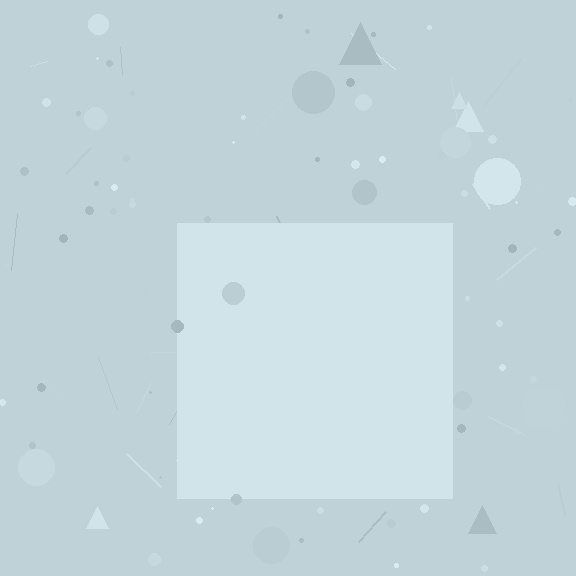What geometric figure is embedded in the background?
A square is embedded in the background.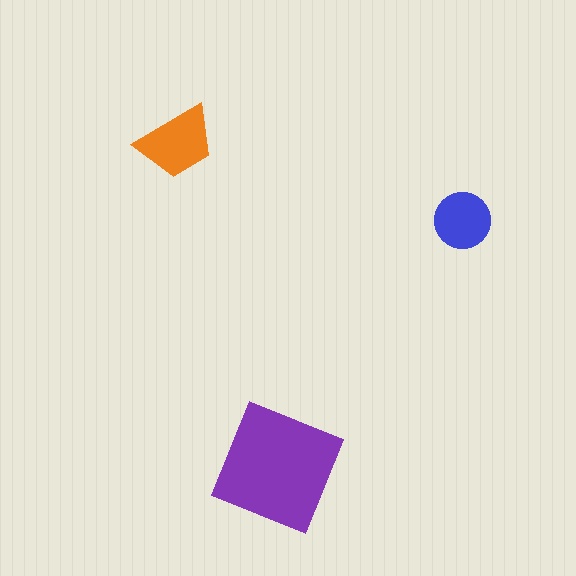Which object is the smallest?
The blue circle.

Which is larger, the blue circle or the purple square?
The purple square.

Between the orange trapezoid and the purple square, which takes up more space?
The purple square.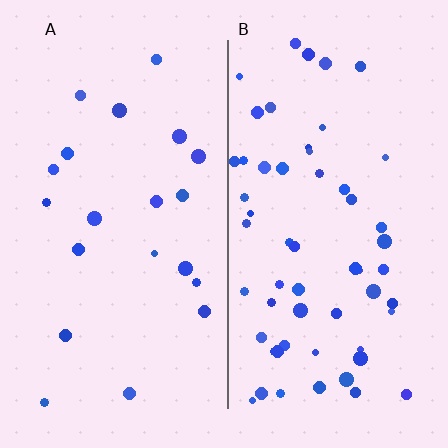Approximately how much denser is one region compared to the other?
Approximately 2.8× — region B over region A.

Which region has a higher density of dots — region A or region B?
B (the right).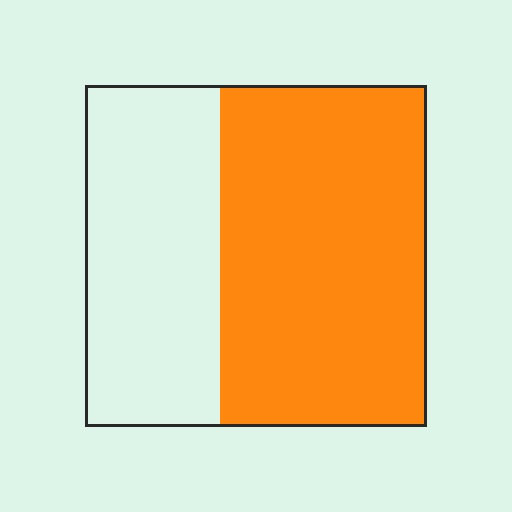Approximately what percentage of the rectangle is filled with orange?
Approximately 60%.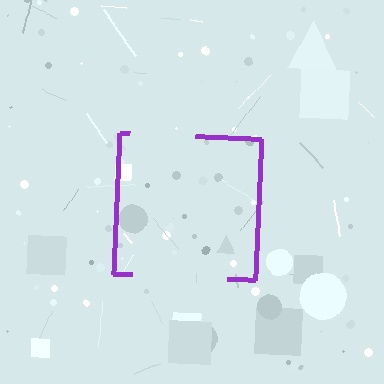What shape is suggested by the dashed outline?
The dashed outline suggests a square.